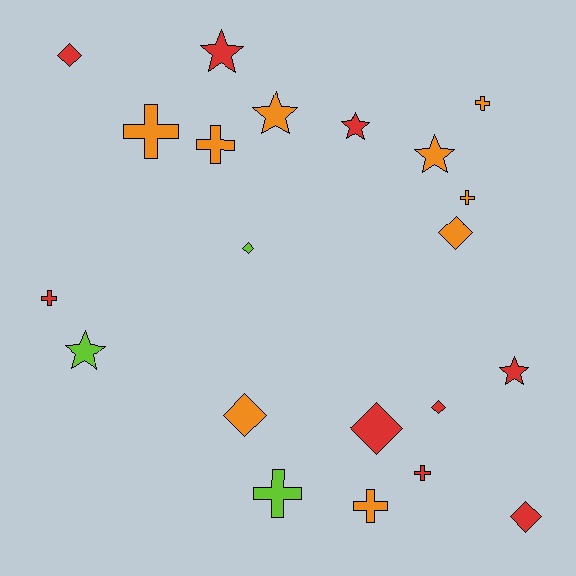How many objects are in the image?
There are 21 objects.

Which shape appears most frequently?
Cross, with 8 objects.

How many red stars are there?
There are 3 red stars.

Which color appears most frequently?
Orange, with 9 objects.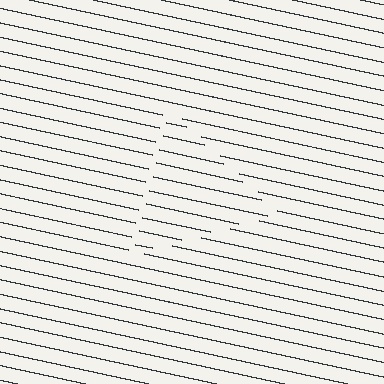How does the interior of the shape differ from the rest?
The interior of the shape contains the same grating, shifted by half a period — the contour is defined by the phase discontinuity where line-ends from the inner and outer gratings abut.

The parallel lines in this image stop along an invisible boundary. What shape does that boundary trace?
An illusory triangle. The interior of the shape contains the same grating, shifted by half a period — the contour is defined by the phase discontinuity where line-ends from the inner and outer gratings abut.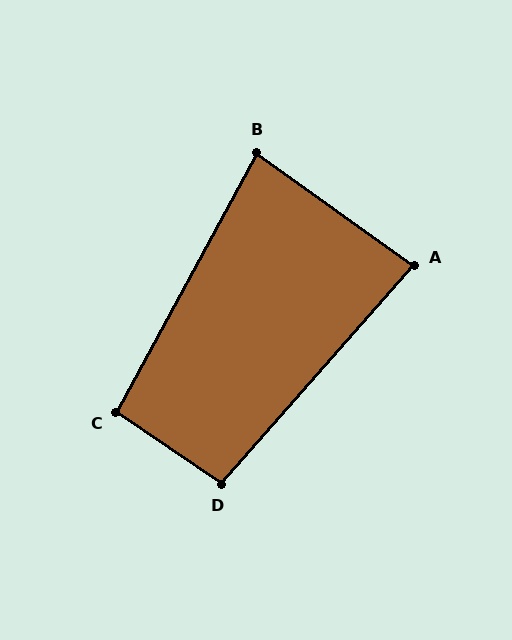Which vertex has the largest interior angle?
D, at approximately 97 degrees.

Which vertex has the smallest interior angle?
B, at approximately 83 degrees.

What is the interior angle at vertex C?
Approximately 96 degrees (obtuse).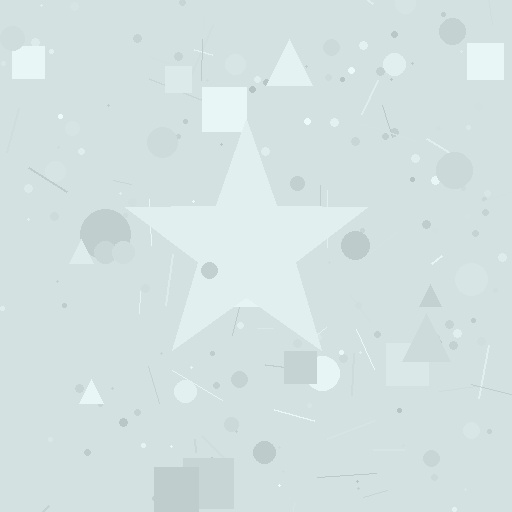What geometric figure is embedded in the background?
A star is embedded in the background.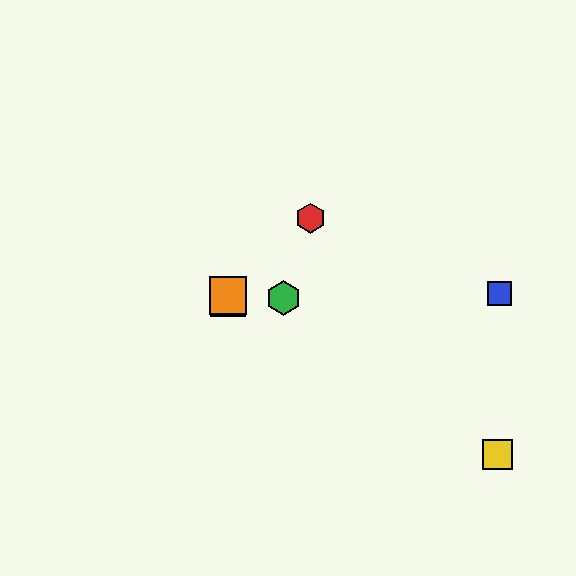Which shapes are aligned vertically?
The purple square, the orange square are aligned vertically.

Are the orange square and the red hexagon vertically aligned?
No, the orange square is at x≈228 and the red hexagon is at x≈311.